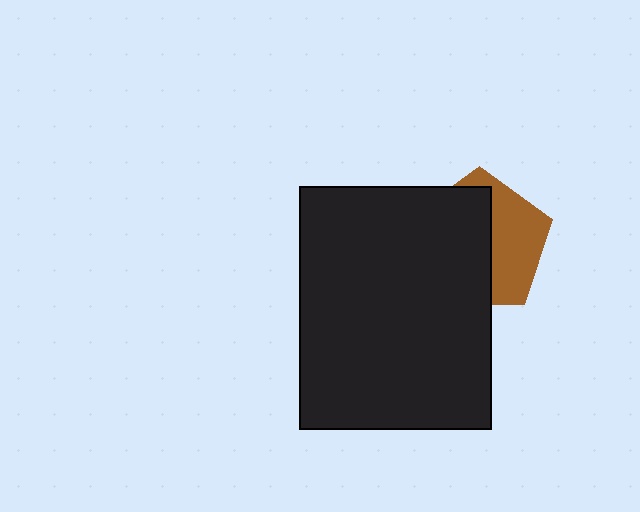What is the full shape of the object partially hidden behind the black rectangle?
The partially hidden object is a brown pentagon.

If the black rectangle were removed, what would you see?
You would see the complete brown pentagon.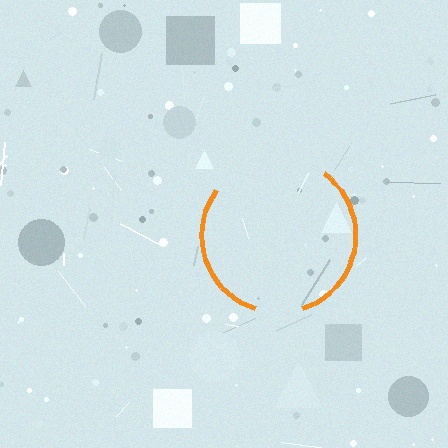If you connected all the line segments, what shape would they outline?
They would outline a circle.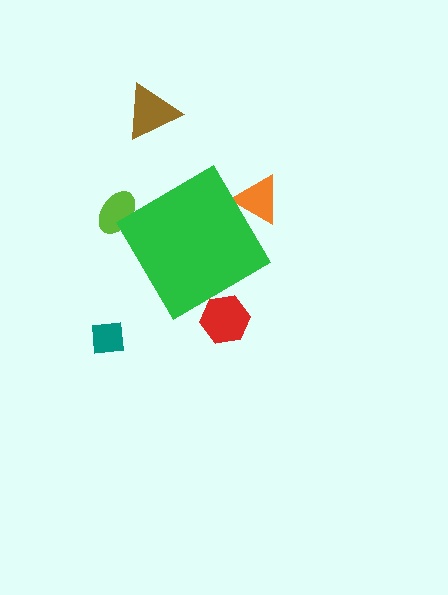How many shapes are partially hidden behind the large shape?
3 shapes are partially hidden.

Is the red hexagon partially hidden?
Yes, the red hexagon is partially hidden behind the green diamond.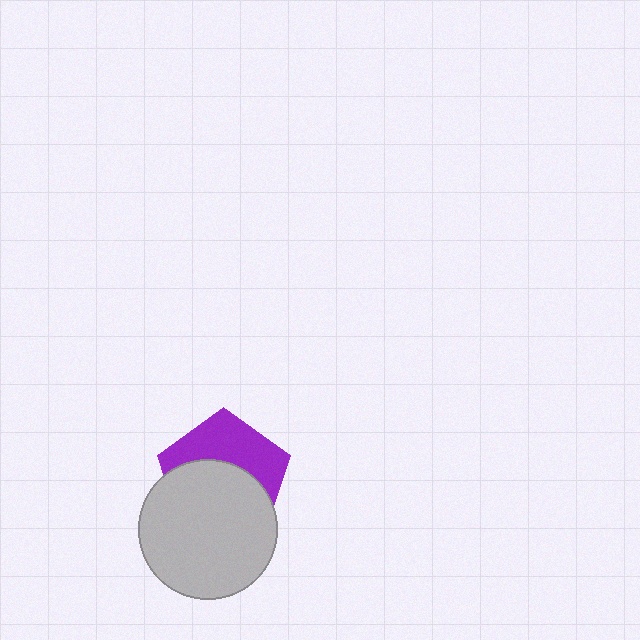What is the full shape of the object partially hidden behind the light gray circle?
The partially hidden object is a purple pentagon.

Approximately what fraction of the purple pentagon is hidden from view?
Roughly 56% of the purple pentagon is hidden behind the light gray circle.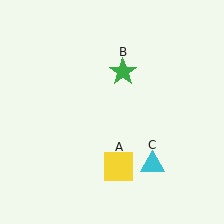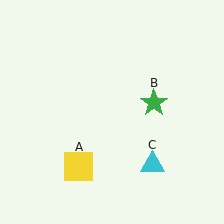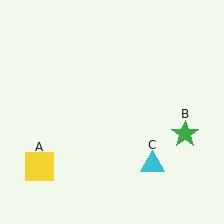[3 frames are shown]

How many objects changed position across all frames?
2 objects changed position: yellow square (object A), green star (object B).